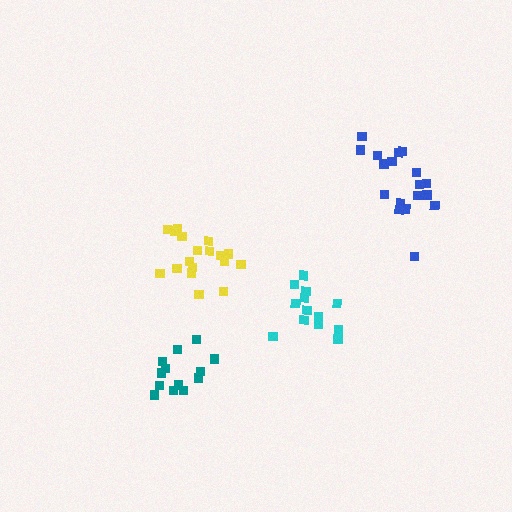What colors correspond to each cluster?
The clusters are colored: teal, cyan, blue, yellow.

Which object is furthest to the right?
The blue cluster is rightmost.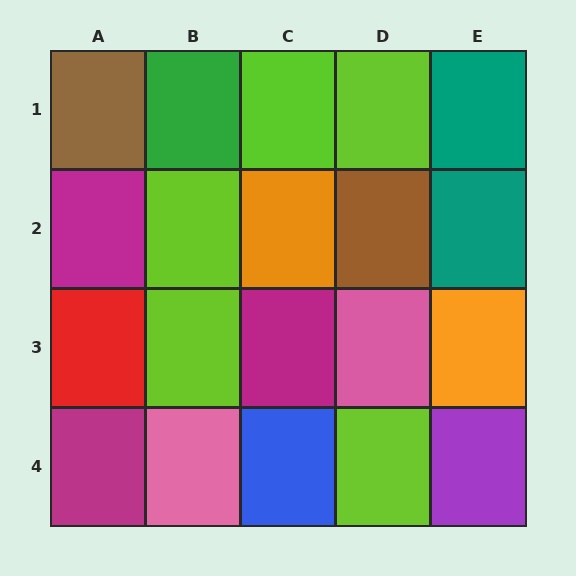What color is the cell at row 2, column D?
Brown.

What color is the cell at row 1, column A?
Brown.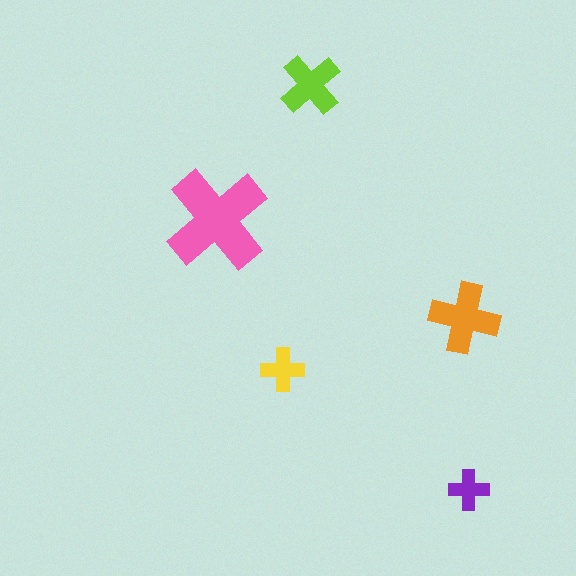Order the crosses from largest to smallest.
the pink one, the orange one, the lime one, the yellow one, the purple one.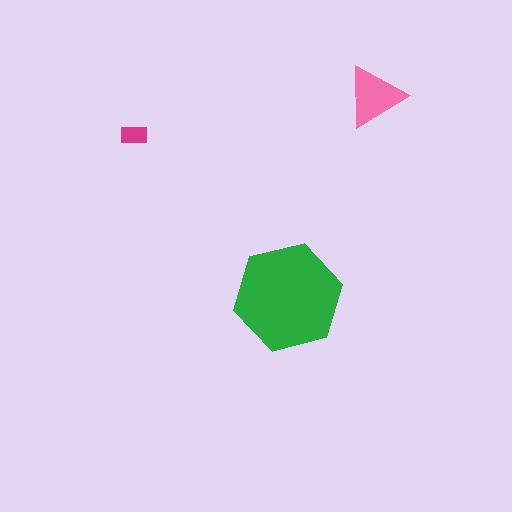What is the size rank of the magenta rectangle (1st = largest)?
3rd.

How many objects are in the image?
There are 3 objects in the image.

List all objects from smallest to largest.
The magenta rectangle, the pink triangle, the green hexagon.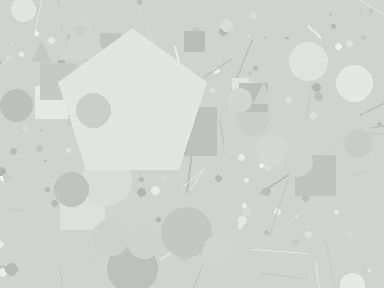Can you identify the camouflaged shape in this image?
The camouflaged shape is a pentagon.